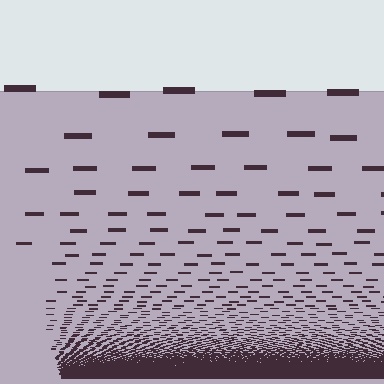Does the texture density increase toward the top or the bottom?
Density increases toward the bottom.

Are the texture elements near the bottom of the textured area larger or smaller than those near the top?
Smaller. The gradient is inverted — elements near the bottom are smaller and denser.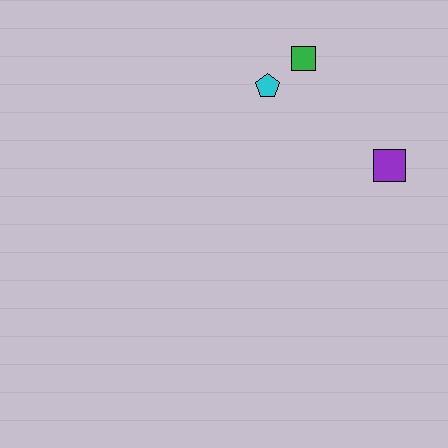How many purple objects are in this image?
There is 1 purple object.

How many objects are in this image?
There are 3 objects.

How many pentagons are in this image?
There is 1 pentagon.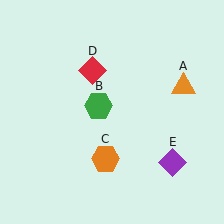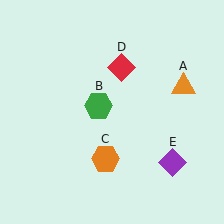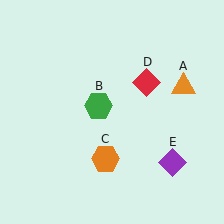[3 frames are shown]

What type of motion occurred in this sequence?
The red diamond (object D) rotated clockwise around the center of the scene.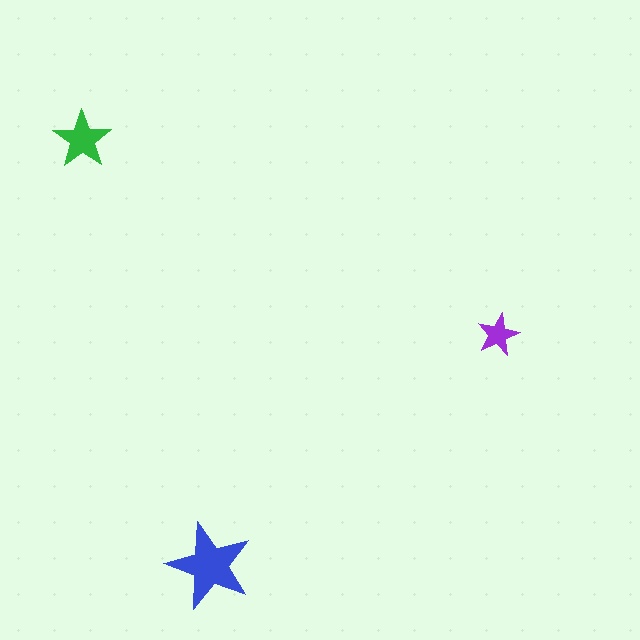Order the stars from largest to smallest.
the blue one, the green one, the purple one.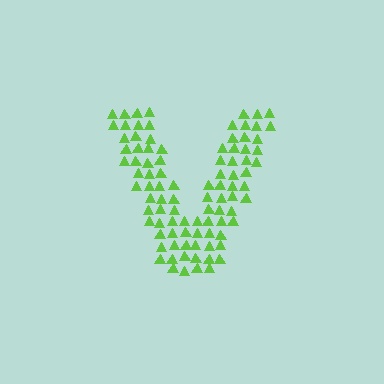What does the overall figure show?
The overall figure shows the letter V.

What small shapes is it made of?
It is made of small triangles.